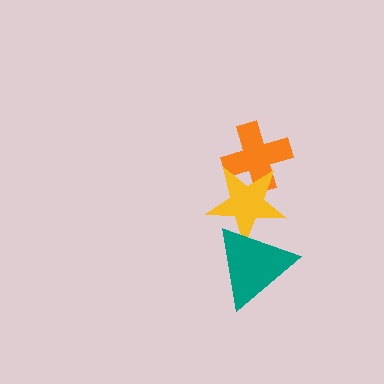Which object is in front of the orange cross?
The yellow star is in front of the orange cross.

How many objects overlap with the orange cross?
1 object overlaps with the orange cross.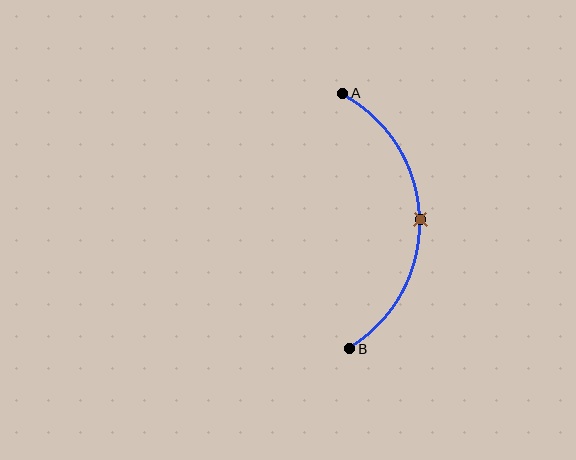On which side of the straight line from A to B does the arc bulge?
The arc bulges to the right of the straight line connecting A and B.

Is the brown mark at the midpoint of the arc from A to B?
Yes. The brown mark lies on the arc at equal arc-length from both A and B — it is the arc midpoint.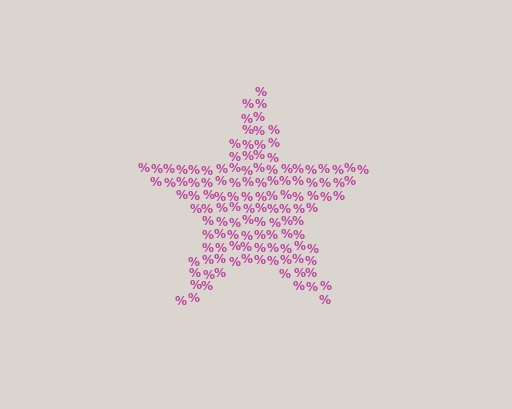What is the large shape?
The large shape is a star.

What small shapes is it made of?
It is made of small percent signs.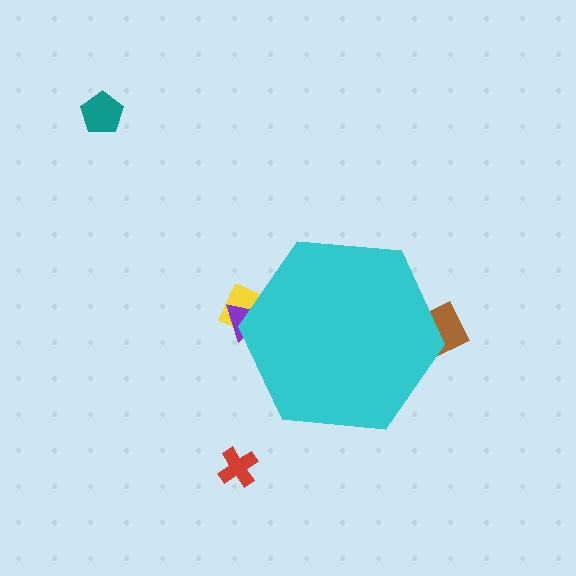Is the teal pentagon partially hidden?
No, the teal pentagon is fully visible.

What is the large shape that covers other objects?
A cyan hexagon.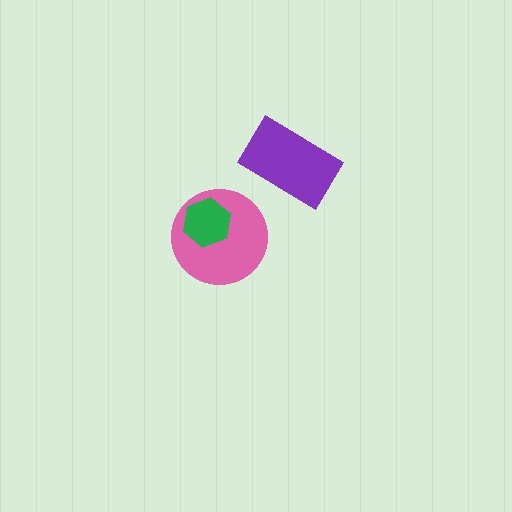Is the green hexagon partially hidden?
No, no other shape covers it.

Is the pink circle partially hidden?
Yes, it is partially covered by another shape.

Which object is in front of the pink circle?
The green hexagon is in front of the pink circle.